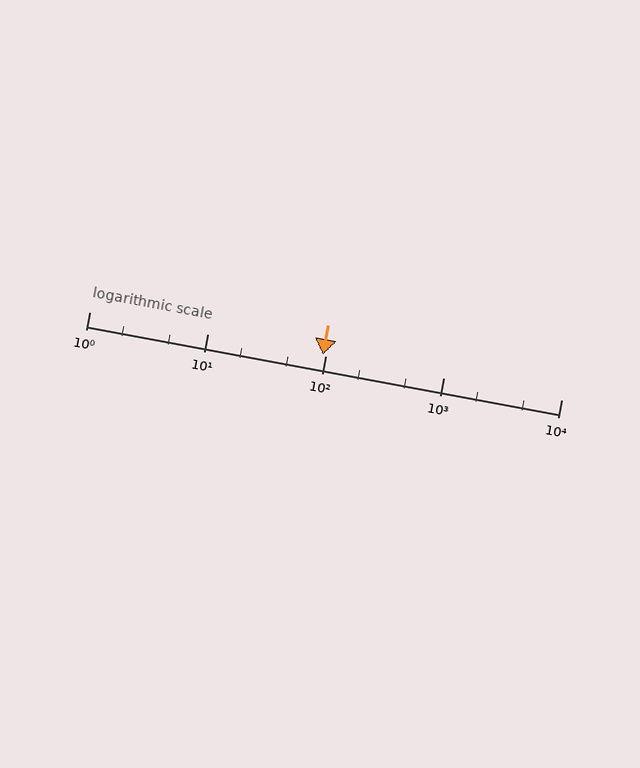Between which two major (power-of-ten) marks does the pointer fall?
The pointer is between 10 and 100.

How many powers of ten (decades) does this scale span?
The scale spans 4 decades, from 1 to 10000.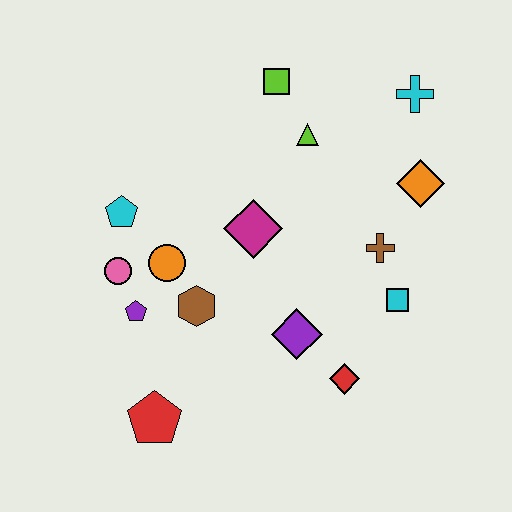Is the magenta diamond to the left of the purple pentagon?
No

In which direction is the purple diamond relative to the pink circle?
The purple diamond is to the right of the pink circle.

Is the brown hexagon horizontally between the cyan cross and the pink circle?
Yes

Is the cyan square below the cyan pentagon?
Yes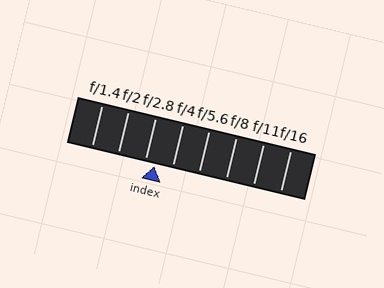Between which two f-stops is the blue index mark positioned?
The index mark is between f/2.8 and f/4.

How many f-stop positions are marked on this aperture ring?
There are 8 f-stop positions marked.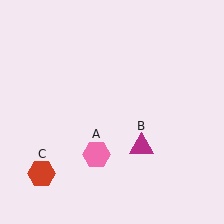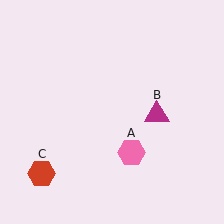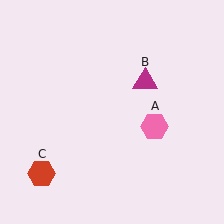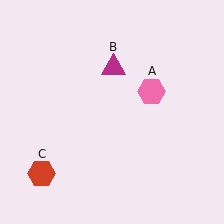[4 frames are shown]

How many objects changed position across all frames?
2 objects changed position: pink hexagon (object A), magenta triangle (object B).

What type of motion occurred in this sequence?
The pink hexagon (object A), magenta triangle (object B) rotated counterclockwise around the center of the scene.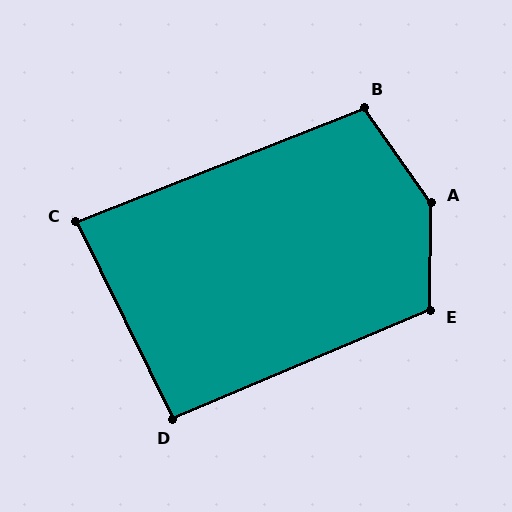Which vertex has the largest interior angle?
A, at approximately 144 degrees.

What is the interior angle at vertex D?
Approximately 93 degrees (approximately right).